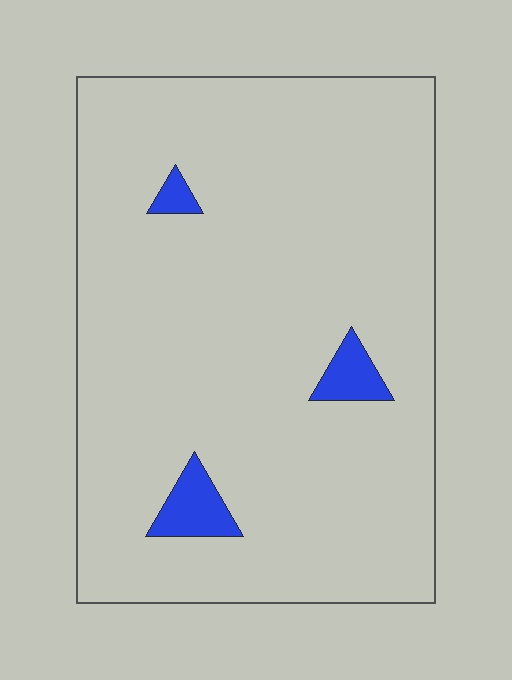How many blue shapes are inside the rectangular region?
3.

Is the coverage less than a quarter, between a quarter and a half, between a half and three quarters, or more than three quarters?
Less than a quarter.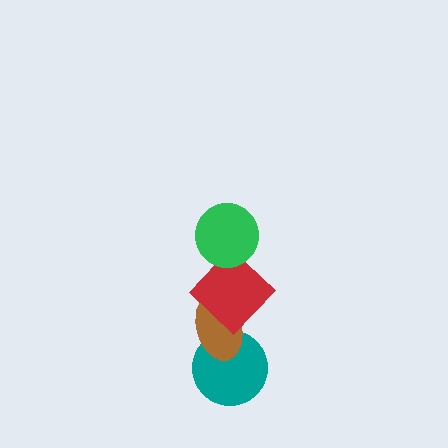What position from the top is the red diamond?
The red diamond is 2nd from the top.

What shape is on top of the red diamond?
The green circle is on top of the red diamond.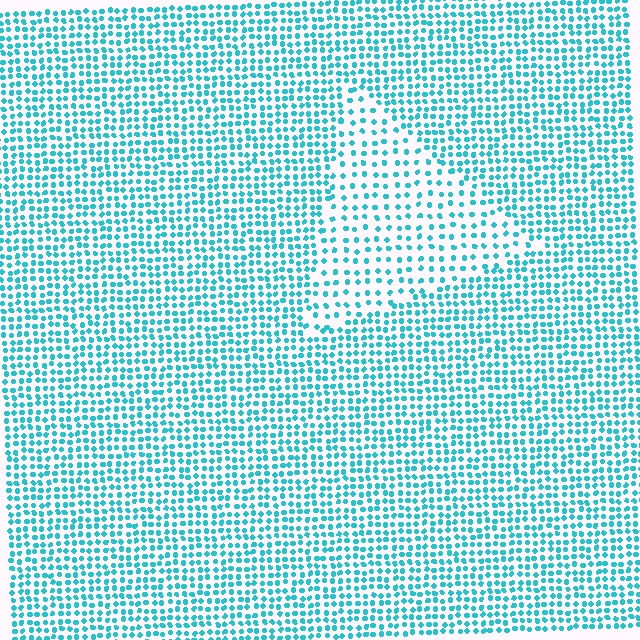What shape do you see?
I see a triangle.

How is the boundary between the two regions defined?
The boundary is defined by a change in element density (approximately 1.9x ratio). All elements are the same color, size, and shape.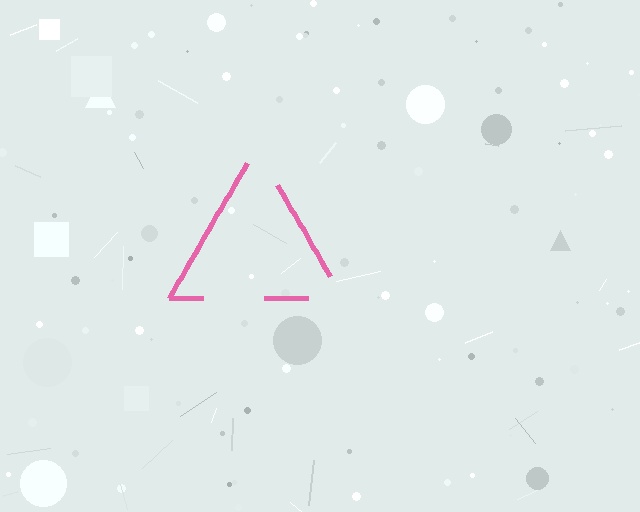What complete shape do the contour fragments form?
The contour fragments form a triangle.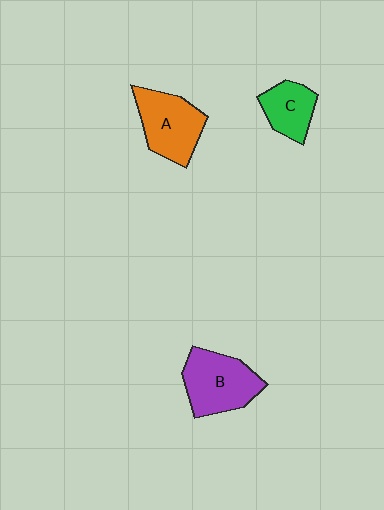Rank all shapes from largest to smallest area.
From largest to smallest: B (purple), A (orange), C (green).